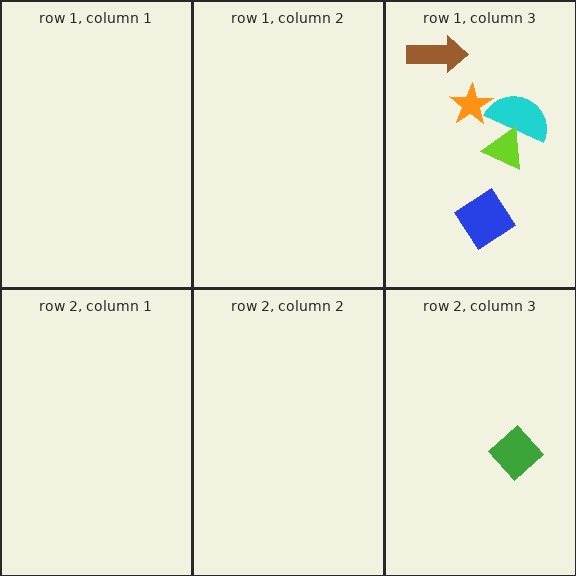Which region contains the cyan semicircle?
The row 1, column 3 region.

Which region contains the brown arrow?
The row 1, column 3 region.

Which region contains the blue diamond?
The row 1, column 3 region.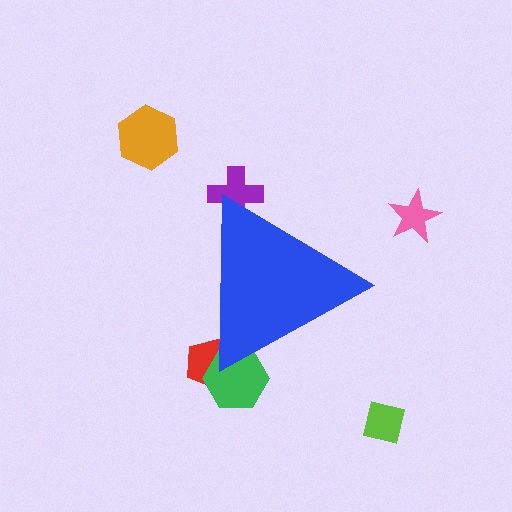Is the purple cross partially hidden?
Yes, the purple cross is partially hidden behind the blue triangle.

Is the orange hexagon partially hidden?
No, the orange hexagon is fully visible.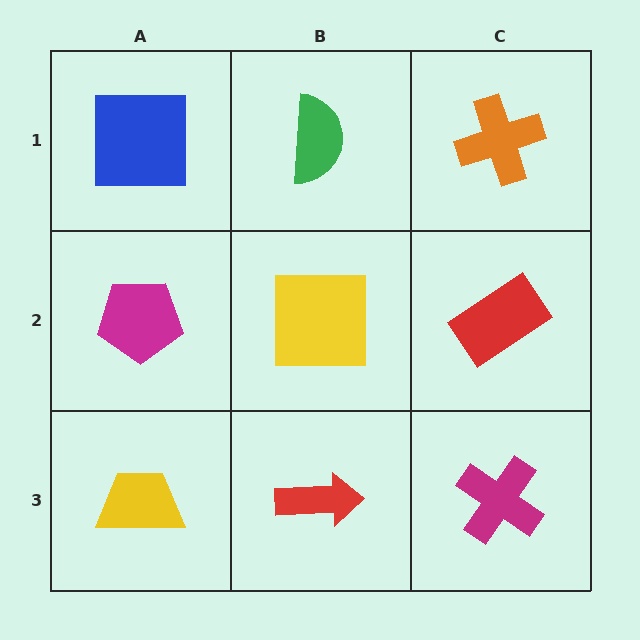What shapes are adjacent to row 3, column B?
A yellow square (row 2, column B), a yellow trapezoid (row 3, column A), a magenta cross (row 3, column C).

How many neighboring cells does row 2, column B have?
4.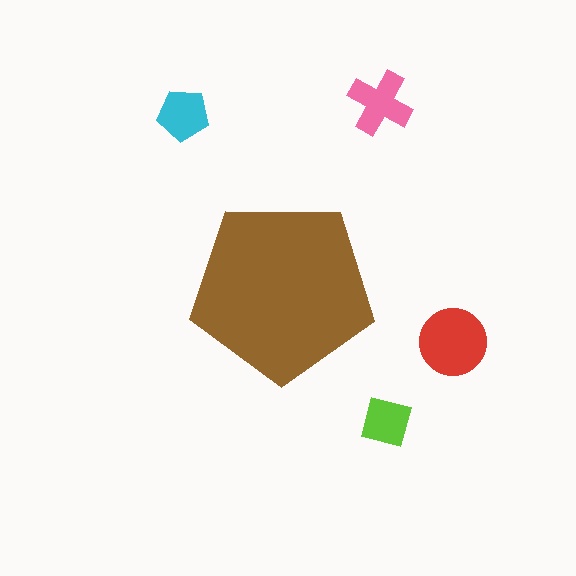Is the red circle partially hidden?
No, the red circle is fully visible.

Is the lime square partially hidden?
No, the lime square is fully visible.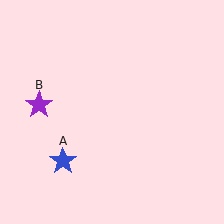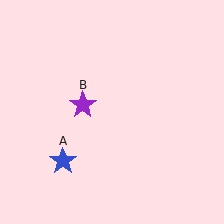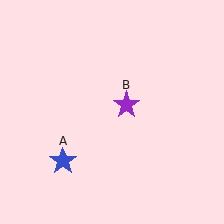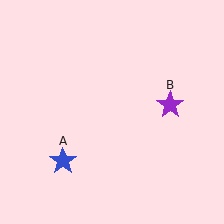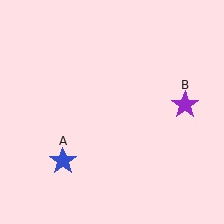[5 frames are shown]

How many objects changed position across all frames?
1 object changed position: purple star (object B).